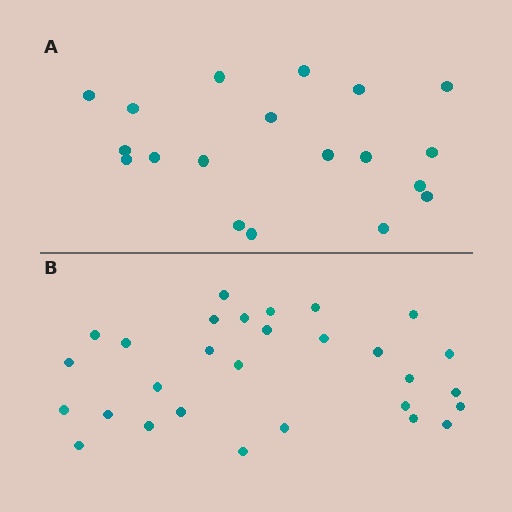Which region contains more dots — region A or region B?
Region B (the bottom region) has more dots.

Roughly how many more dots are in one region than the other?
Region B has roughly 10 or so more dots than region A.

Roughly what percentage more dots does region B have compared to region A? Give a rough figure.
About 55% more.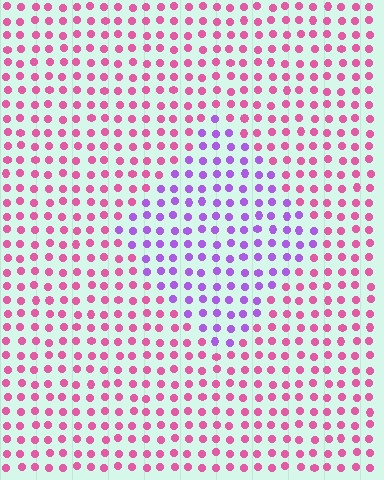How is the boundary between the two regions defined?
The boundary is defined purely by a slight shift in hue (about 52 degrees). Spacing, size, and orientation are identical on both sides.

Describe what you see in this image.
The image is filled with small pink elements in a uniform arrangement. A diamond-shaped region is visible where the elements are tinted to a slightly different hue, forming a subtle color boundary.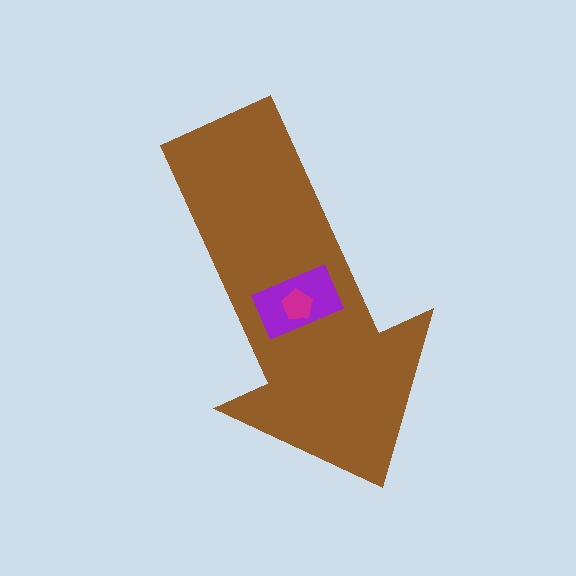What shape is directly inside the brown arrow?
The purple rectangle.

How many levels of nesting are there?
3.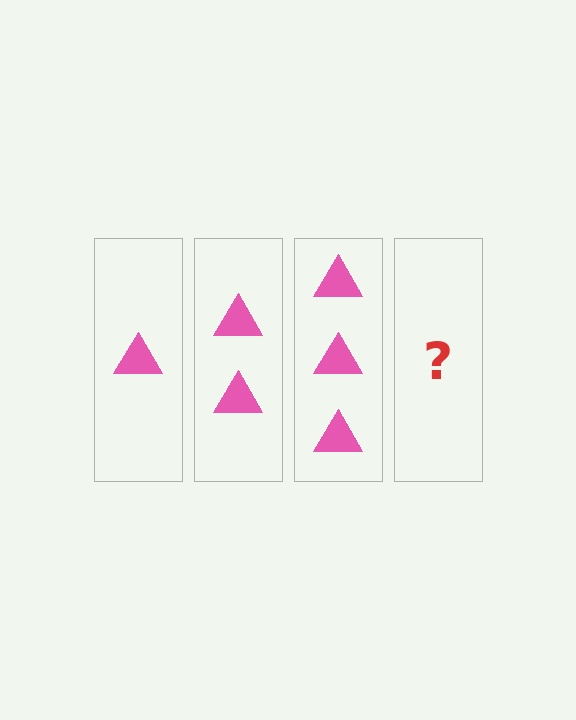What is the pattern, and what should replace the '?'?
The pattern is that each step adds one more triangle. The '?' should be 4 triangles.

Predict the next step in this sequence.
The next step is 4 triangles.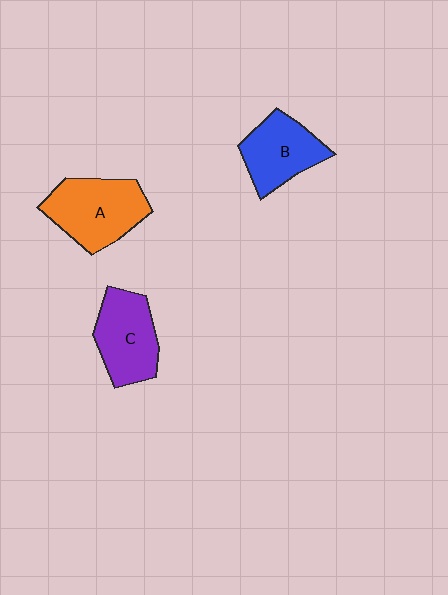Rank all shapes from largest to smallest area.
From largest to smallest: A (orange), C (purple), B (blue).